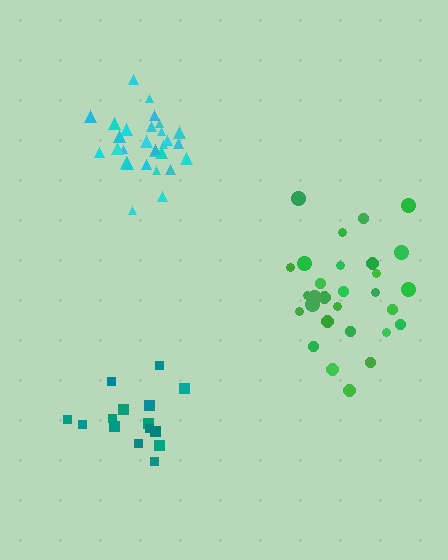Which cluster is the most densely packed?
Cyan.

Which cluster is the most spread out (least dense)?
Green.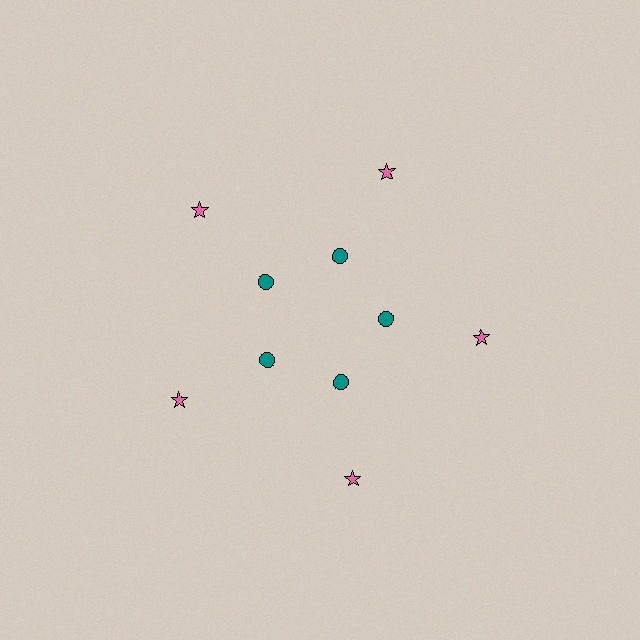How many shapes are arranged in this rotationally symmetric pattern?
There are 10 shapes, arranged in 5 groups of 2.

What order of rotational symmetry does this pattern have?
This pattern has 5-fold rotational symmetry.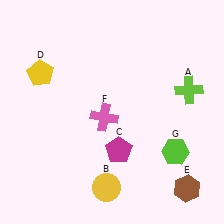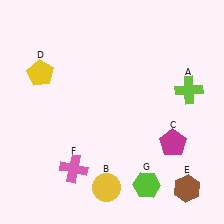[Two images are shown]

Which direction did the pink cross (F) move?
The pink cross (F) moved down.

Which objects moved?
The objects that moved are: the magenta pentagon (C), the pink cross (F), the lime hexagon (G).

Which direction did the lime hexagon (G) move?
The lime hexagon (G) moved down.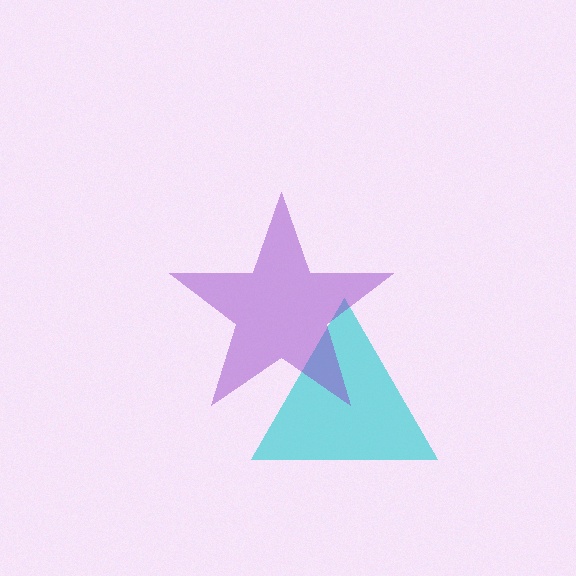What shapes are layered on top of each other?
The layered shapes are: a cyan triangle, a purple star.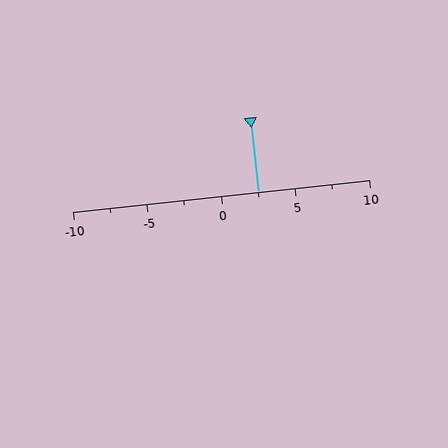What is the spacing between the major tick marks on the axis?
The major ticks are spaced 5 apart.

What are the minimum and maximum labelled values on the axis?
The axis runs from -10 to 10.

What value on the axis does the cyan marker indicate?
The marker indicates approximately 2.5.